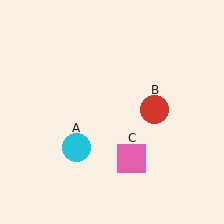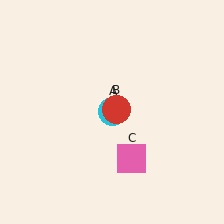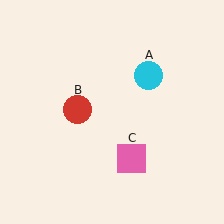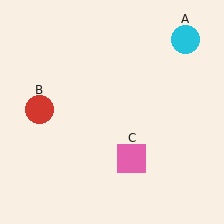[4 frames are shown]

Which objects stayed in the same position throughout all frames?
Pink square (object C) remained stationary.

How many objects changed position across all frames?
2 objects changed position: cyan circle (object A), red circle (object B).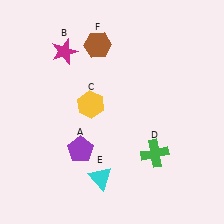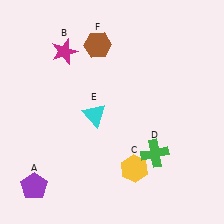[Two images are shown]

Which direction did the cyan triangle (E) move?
The cyan triangle (E) moved up.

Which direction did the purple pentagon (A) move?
The purple pentagon (A) moved left.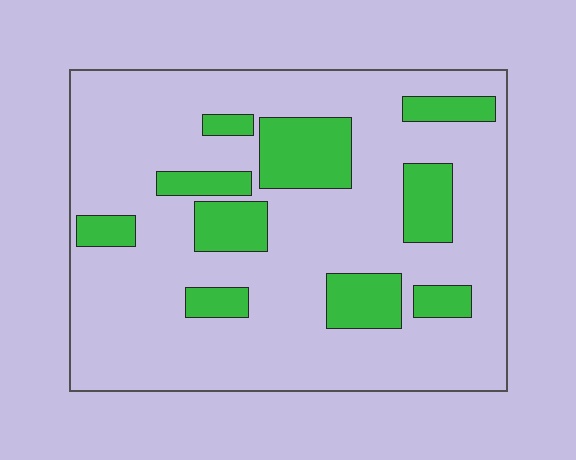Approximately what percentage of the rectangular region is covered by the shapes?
Approximately 20%.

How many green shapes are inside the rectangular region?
10.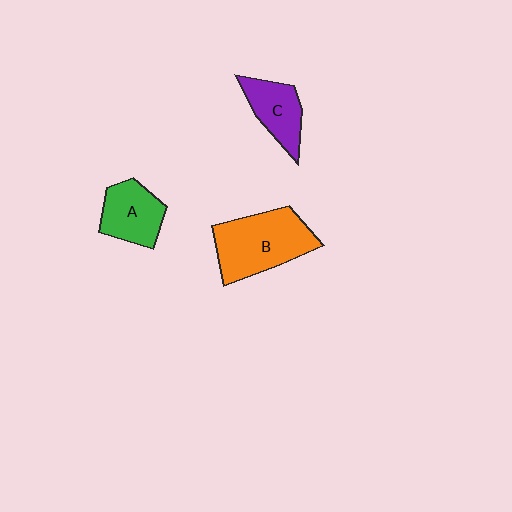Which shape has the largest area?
Shape B (orange).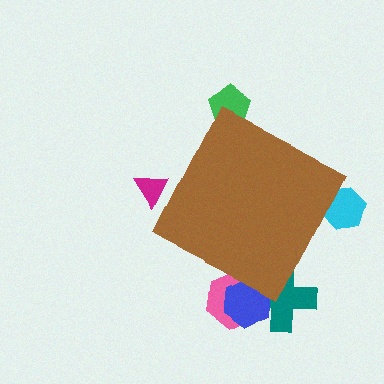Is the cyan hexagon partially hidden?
Yes, the cyan hexagon is partially hidden behind the brown diamond.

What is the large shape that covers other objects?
A brown diamond.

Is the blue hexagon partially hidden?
Yes, the blue hexagon is partially hidden behind the brown diamond.